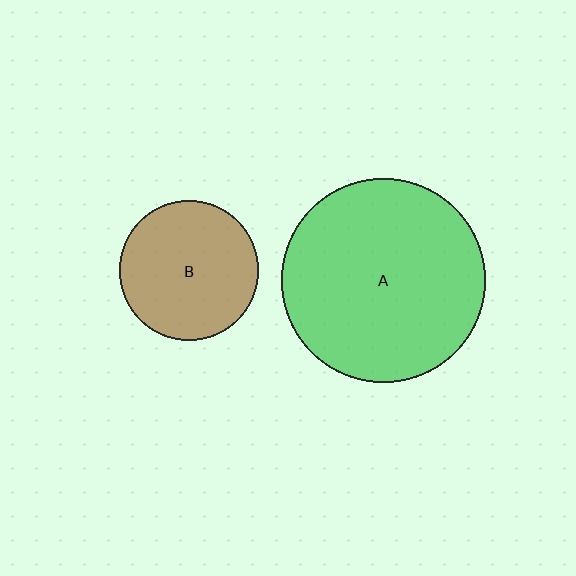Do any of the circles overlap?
No, none of the circles overlap.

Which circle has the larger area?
Circle A (green).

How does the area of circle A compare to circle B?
Approximately 2.1 times.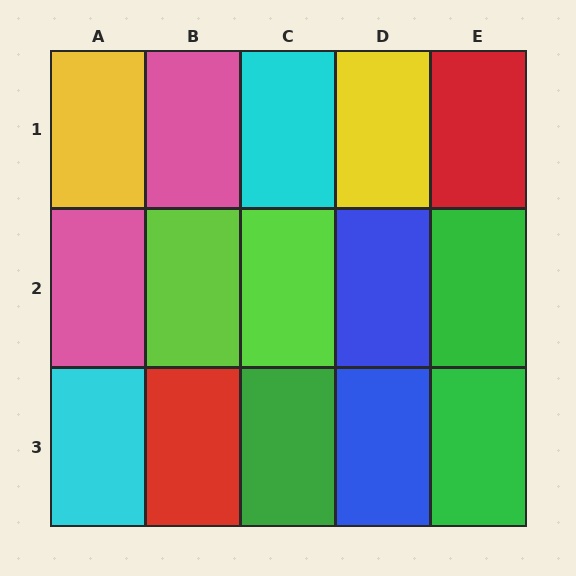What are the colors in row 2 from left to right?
Pink, lime, lime, blue, green.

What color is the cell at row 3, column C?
Green.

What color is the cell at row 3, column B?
Red.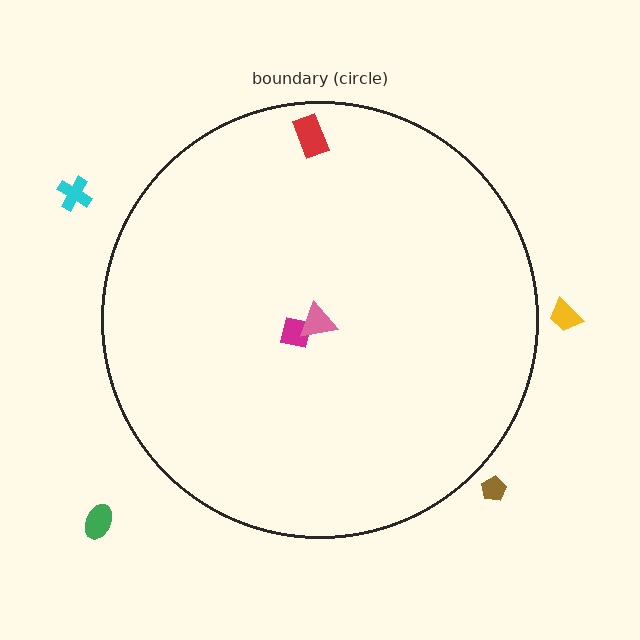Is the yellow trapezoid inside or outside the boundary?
Outside.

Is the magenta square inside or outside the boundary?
Inside.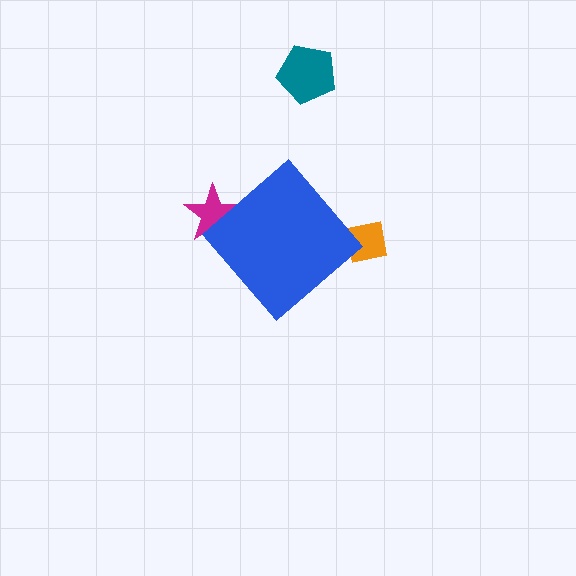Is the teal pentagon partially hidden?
No, the teal pentagon is fully visible.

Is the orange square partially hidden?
Yes, the orange square is partially hidden behind the blue diamond.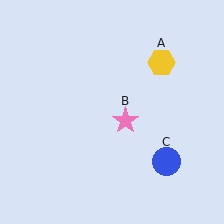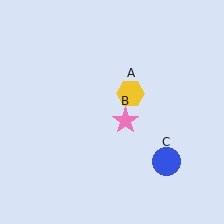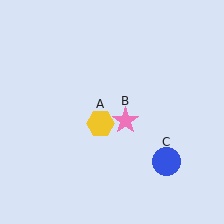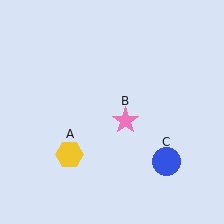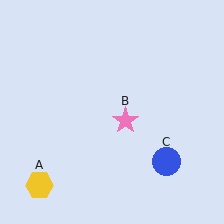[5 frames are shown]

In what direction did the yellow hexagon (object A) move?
The yellow hexagon (object A) moved down and to the left.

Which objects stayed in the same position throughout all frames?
Pink star (object B) and blue circle (object C) remained stationary.